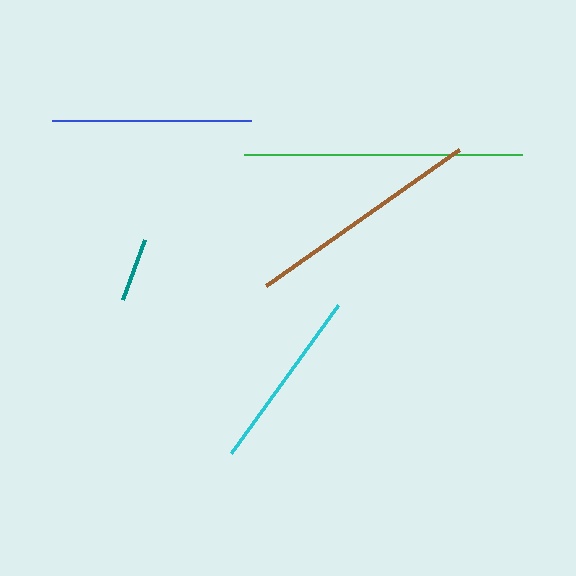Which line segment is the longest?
The green line is the longest at approximately 279 pixels.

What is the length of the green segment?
The green segment is approximately 279 pixels long.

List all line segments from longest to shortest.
From longest to shortest: green, brown, blue, cyan, teal.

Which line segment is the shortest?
The teal line is the shortest at approximately 63 pixels.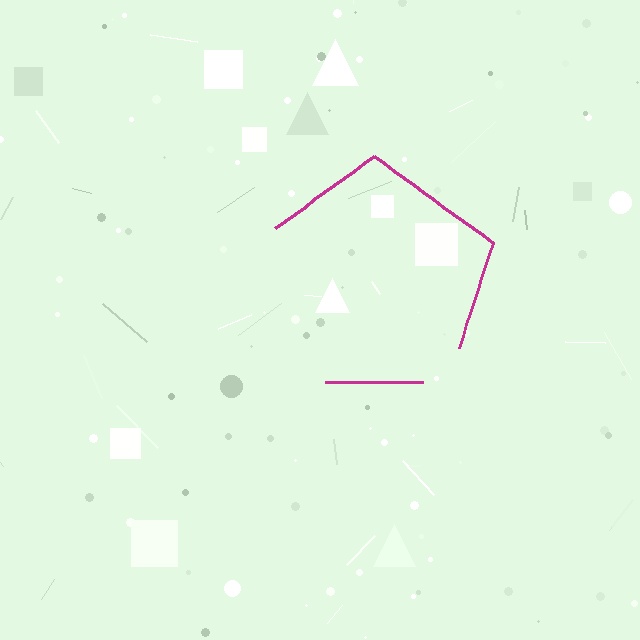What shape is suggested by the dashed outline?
The dashed outline suggests a pentagon.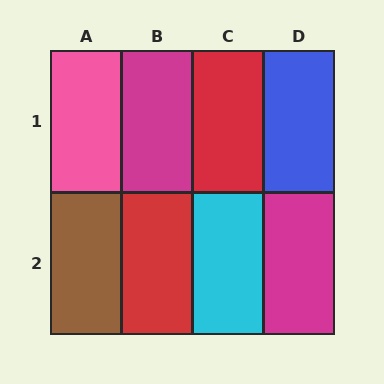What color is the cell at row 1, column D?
Blue.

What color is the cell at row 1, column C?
Red.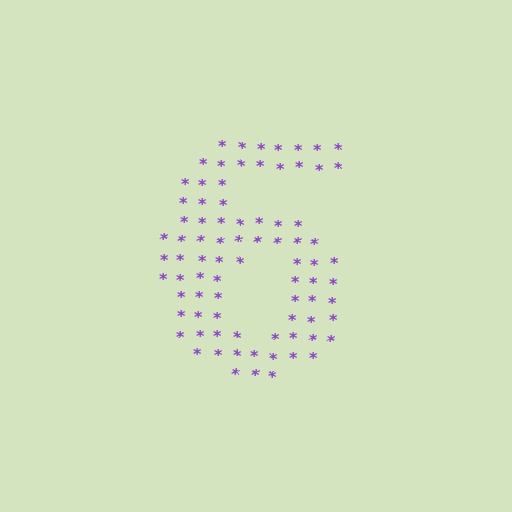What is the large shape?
The large shape is the digit 6.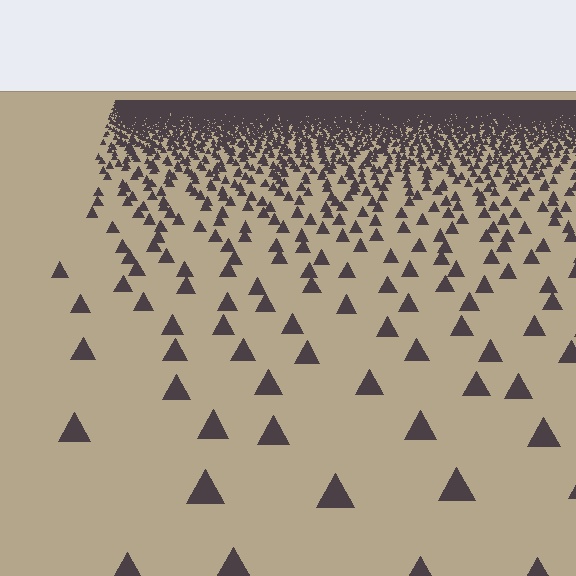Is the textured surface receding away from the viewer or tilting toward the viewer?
The surface is receding away from the viewer. Texture elements get smaller and denser toward the top.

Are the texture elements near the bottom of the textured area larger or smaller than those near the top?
Larger. Near the bottom, elements are closer to the viewer and appear at a bigger on-screen size.